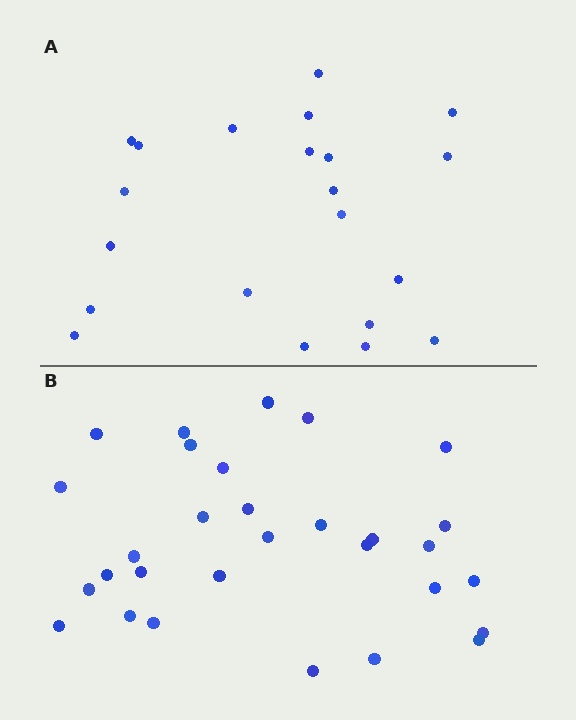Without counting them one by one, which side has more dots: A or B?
Region B (the bottom region) has more dots.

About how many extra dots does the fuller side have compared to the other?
Region B has roughly 8 or so more dots than region A.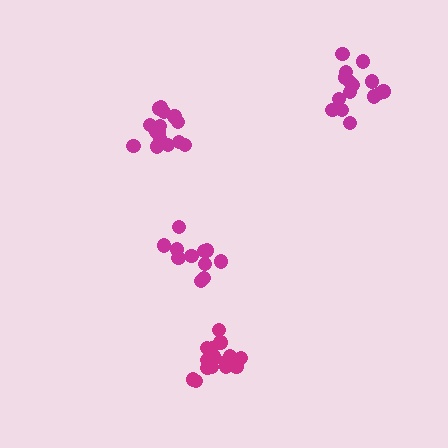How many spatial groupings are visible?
There are 4 spatial groupings.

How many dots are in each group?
Group 1: 15 dots, Group 2: 11 dots, Group 3: 15 dots, Group 4: 17 dots (58 total).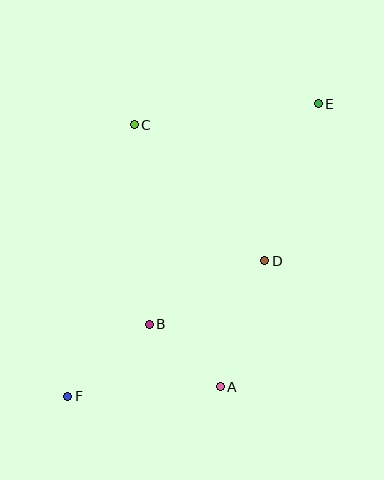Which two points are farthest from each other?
Points E and F are farthest from each other.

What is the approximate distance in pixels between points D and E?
The distance between D and E is approximately 166 pixels.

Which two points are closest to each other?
Points A and B are closest to each other.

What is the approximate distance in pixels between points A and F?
The distance between A and F is approximately 153 pixels.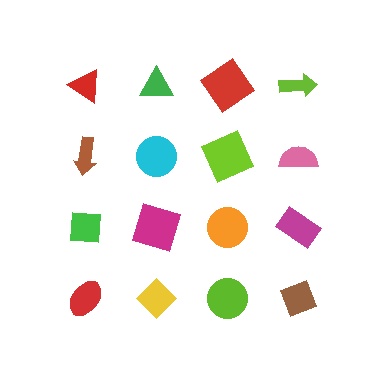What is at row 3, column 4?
A magenta rectangle.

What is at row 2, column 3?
A lime square.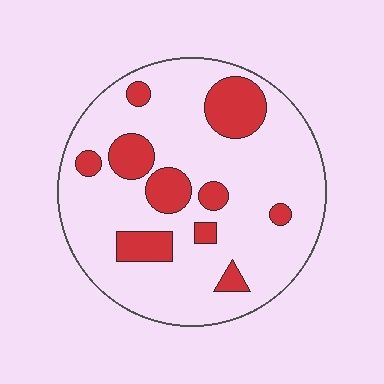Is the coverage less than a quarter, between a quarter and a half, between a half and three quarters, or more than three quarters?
Less than a quarter.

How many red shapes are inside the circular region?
10.